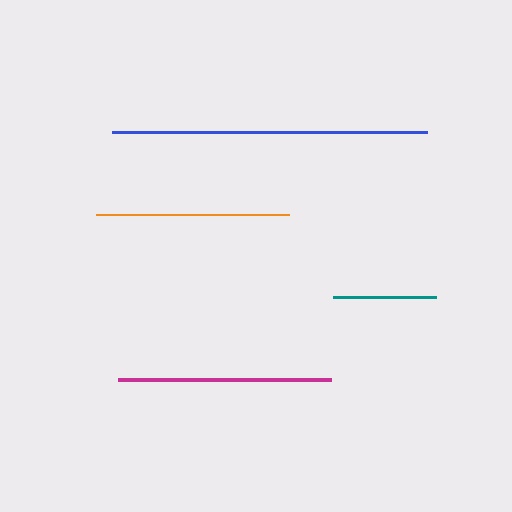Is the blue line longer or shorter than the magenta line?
The blue line is longer than the magenta line.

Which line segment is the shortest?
The teal line is the shortest at approximately 102 pixels.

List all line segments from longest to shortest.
From longest to shortest: blue, magenta, orange, teal.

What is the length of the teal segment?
The teal segment is approximately 102 pixels long.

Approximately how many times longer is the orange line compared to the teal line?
The orange line is approximately 1.9 times the length of the teal line.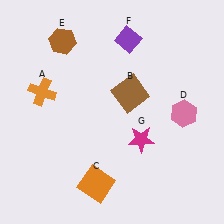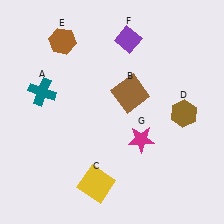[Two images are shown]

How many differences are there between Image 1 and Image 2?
There are 3 differences between the two images.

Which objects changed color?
A changed from orange to teal. C changed from orange to yellow. D changed from pink to brown.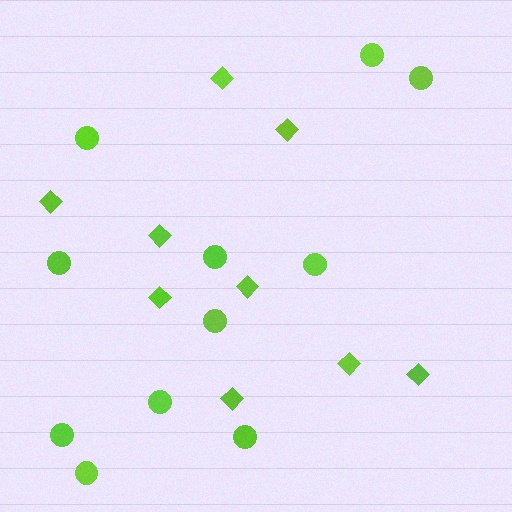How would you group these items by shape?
There are 2 groups: one group of circles (11) and one group of diamonds (9).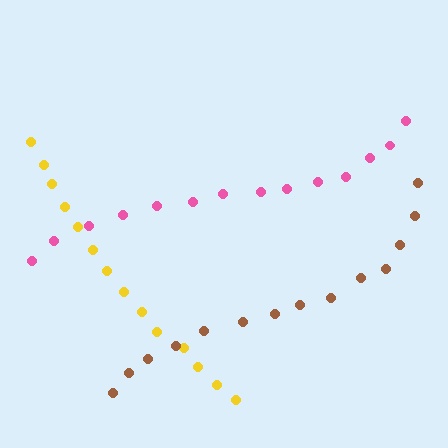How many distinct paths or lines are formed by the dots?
There are 3 distinct paths.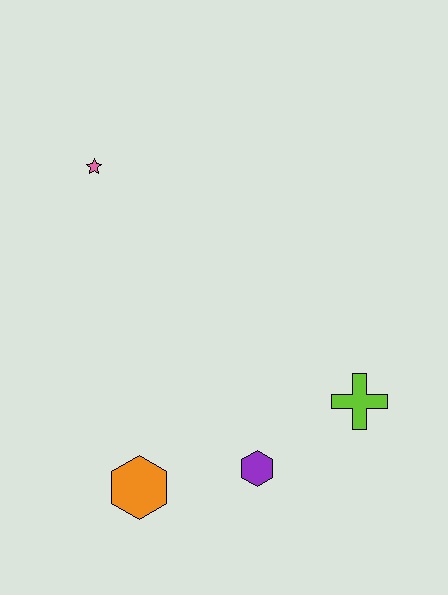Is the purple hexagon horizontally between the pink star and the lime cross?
Yes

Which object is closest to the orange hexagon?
The purple hexagon is closest to the orange hexagon.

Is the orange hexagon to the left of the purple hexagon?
Yes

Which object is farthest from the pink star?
The lime cross is farthest from the pink star.